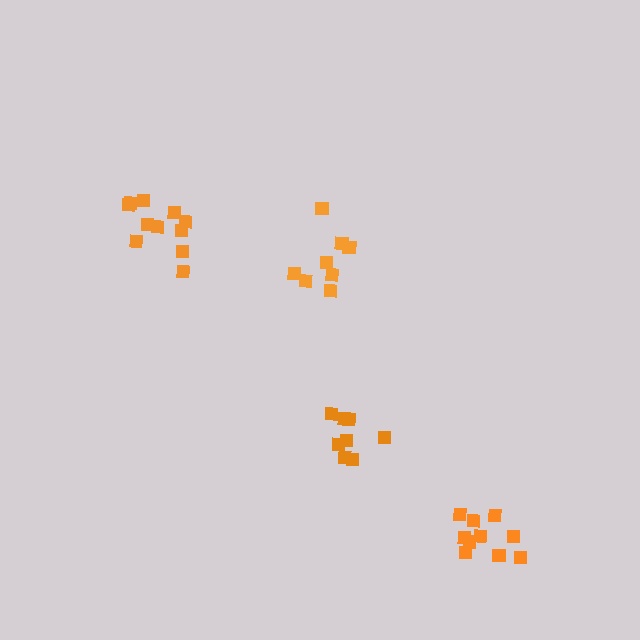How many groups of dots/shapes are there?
There are 4 groups.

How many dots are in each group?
Group 1: 11 dots, Group 2: 10 dots, Group 3: 8 dots, Group 4: 8 dots (37 total).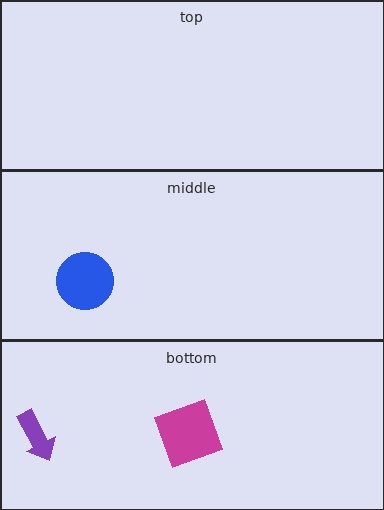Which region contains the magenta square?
The bottom region.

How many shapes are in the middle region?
1.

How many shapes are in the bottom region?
2.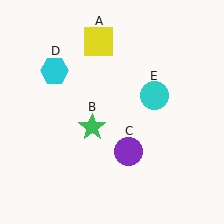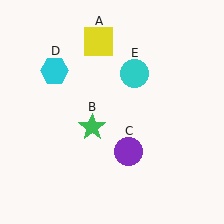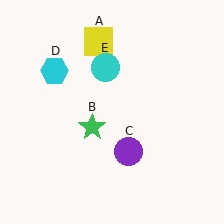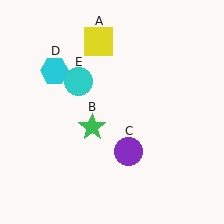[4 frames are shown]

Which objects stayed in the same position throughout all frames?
Yellow square (object A) and green star (object B) and purple circle (object C) and cyan hexagon (object D) remained stationary.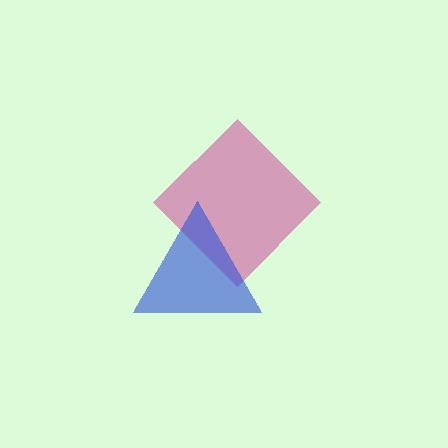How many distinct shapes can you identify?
There are 2 distinct shapes: a magenta diamond, a blue triangle.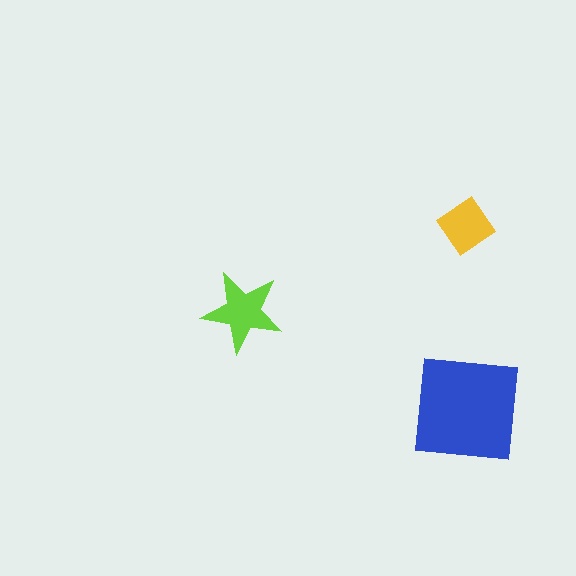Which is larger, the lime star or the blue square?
The blue square.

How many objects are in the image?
There are 3 objects in the image.